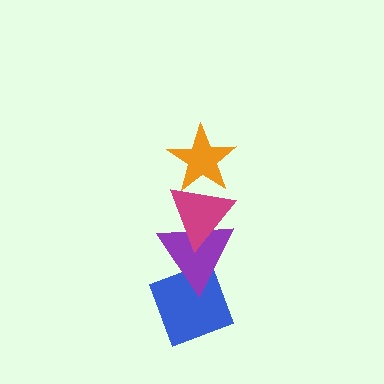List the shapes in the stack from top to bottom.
From top to bottom: the orange star, the magenta triangle, the purple triangle, the blue diamond.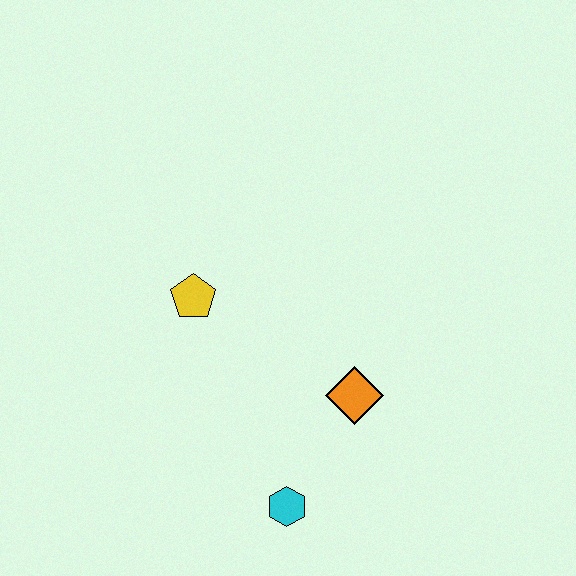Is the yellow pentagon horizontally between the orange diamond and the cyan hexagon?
No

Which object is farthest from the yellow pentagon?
The cyan hexagon is farthest from the yellow pentagon.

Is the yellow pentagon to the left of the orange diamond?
Yes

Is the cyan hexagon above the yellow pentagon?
No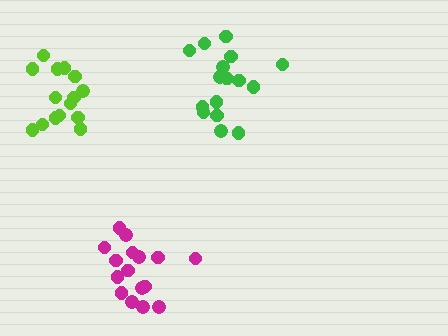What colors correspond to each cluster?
The clusters are colored: magenta, lime, green.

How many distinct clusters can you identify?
There are 3 distinct clusters.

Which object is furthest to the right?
The green cluster is rightmost.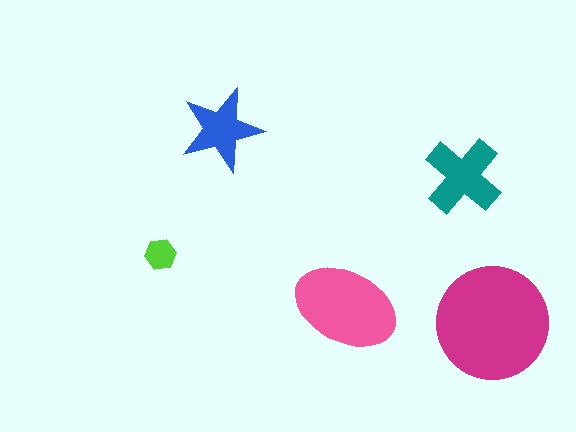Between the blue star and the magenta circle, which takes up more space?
The magenta circle.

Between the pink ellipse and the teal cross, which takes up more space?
The pink ellipse.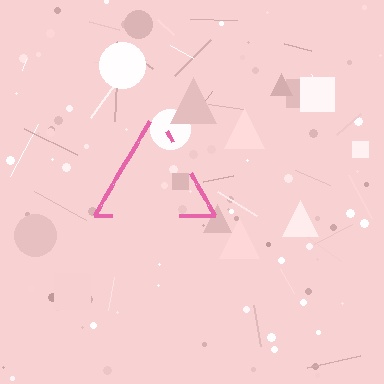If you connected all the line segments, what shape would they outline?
They would outline a triangle.